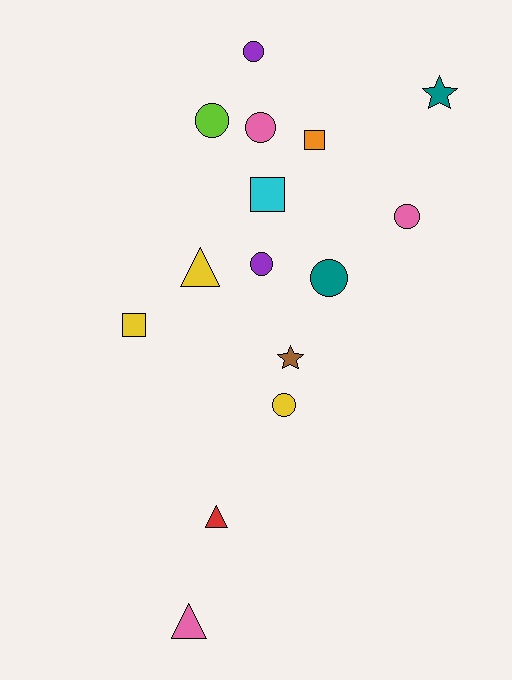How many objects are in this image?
There are 15 objects.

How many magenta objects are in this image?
There are no magenta objects.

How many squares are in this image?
There are 3 squares.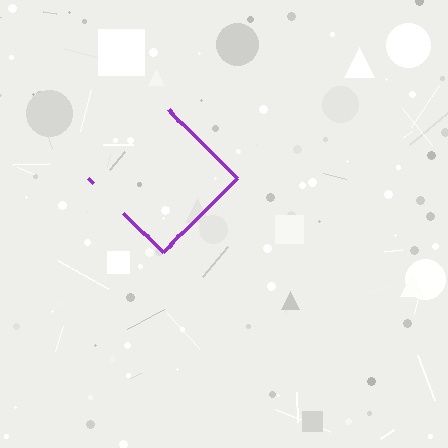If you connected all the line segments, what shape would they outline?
They would outline a diamond.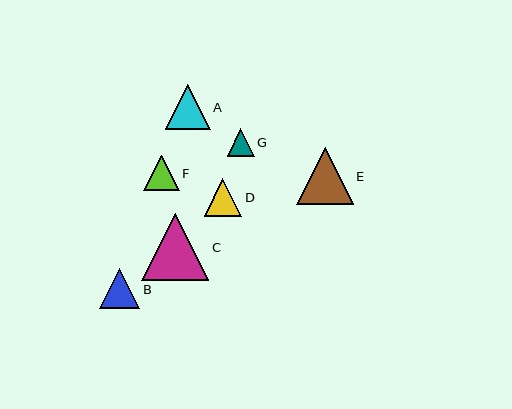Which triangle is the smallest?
Triangle G is the smallest with a size of approximately 27 pixels.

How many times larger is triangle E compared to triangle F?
Triangle E is approximately 1.6 times the size of triangle F.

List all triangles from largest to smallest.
From largest to smallest: C, E, A, B, D, F, G.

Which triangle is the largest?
Triangle C is the largest with a size of approximately 67 pixels.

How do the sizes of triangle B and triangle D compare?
Triangle B and triangle D are approximately the same size.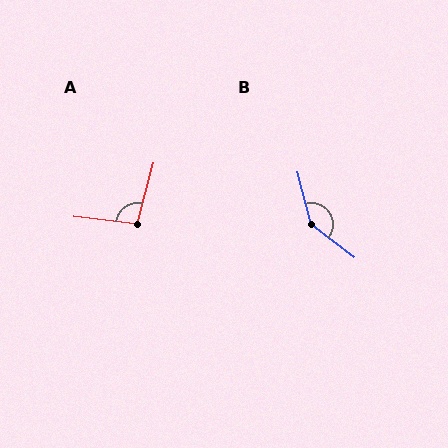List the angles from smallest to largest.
A (98°), B (142°).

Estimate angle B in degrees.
Approximately 142 degrees.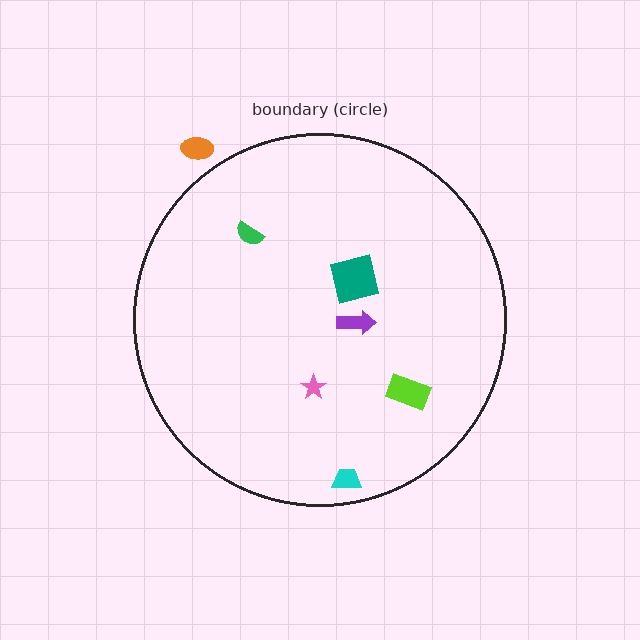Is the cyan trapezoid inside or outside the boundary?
Inside.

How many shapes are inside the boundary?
6 inside, 1 outside.